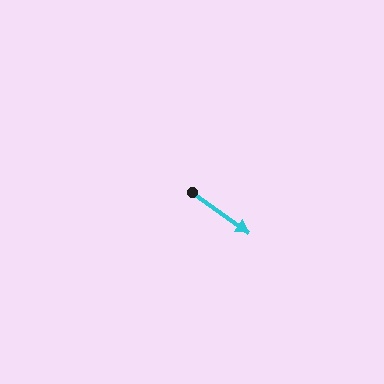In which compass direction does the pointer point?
Southeast.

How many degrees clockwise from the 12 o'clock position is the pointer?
Approximately 126 degrees.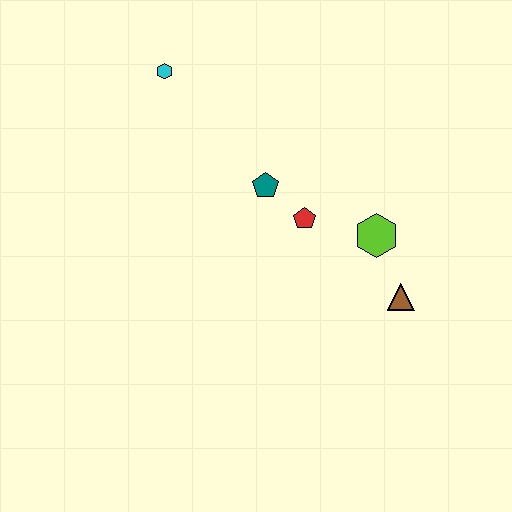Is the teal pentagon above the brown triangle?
Yes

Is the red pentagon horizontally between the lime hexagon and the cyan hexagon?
Yes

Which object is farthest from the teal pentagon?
The brown triangle is farthest from the teal pentagon.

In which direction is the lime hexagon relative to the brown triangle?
The lime hexagon is above the brown triangle.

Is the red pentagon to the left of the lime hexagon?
Yes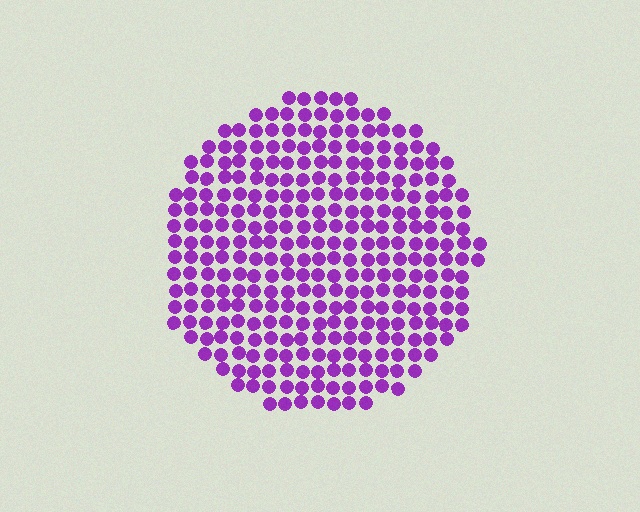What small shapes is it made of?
It is made of small circles.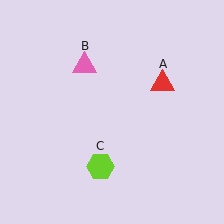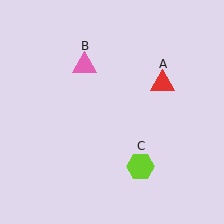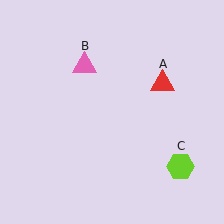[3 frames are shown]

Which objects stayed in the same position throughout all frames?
Red triangle (object A) and pink triangle (object B) remained stationary.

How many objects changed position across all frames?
1 object changed position: lime hexagon (object C).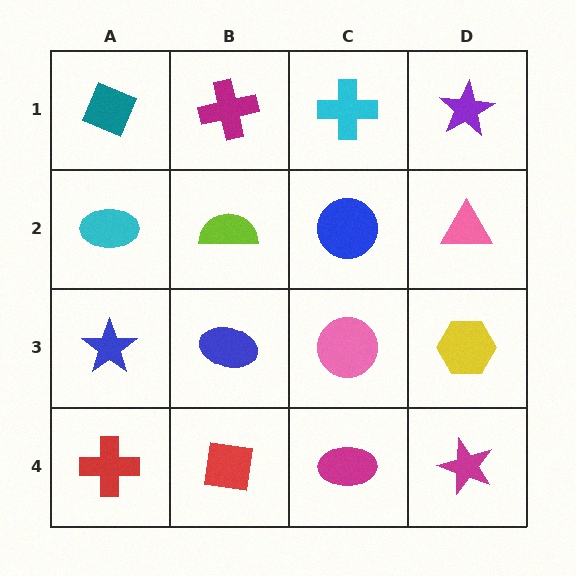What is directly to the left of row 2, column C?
A lime semicircle.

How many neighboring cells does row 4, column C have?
3.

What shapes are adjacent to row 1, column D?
A pink triangle (row 2, column D), a cyan cross (row 1, column C).